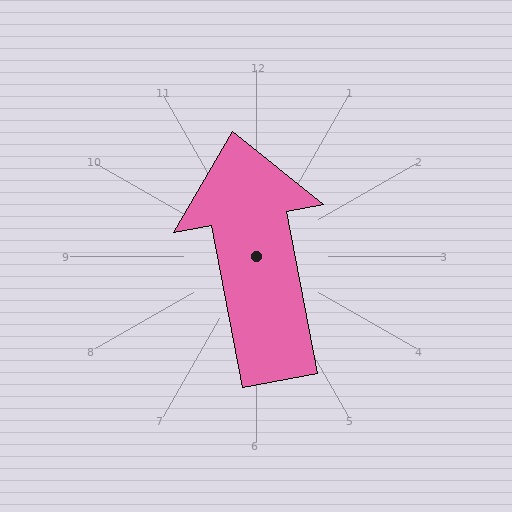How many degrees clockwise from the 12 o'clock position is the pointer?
Approximately 349 degrees.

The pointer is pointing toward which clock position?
Roughly 12 o'clock.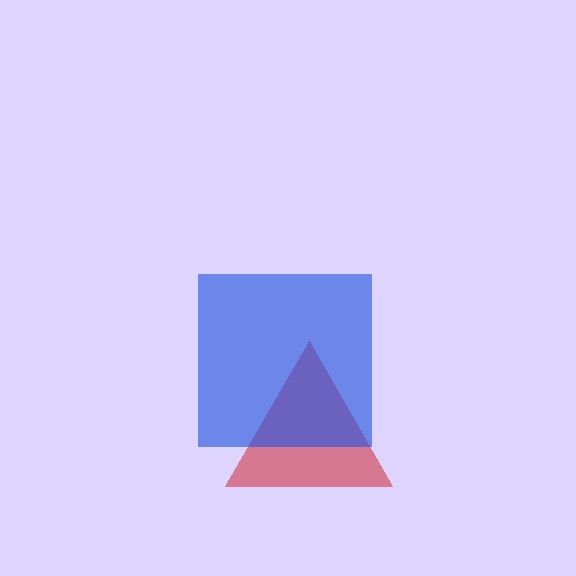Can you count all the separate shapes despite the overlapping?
Yes, there are 2 separate shapes.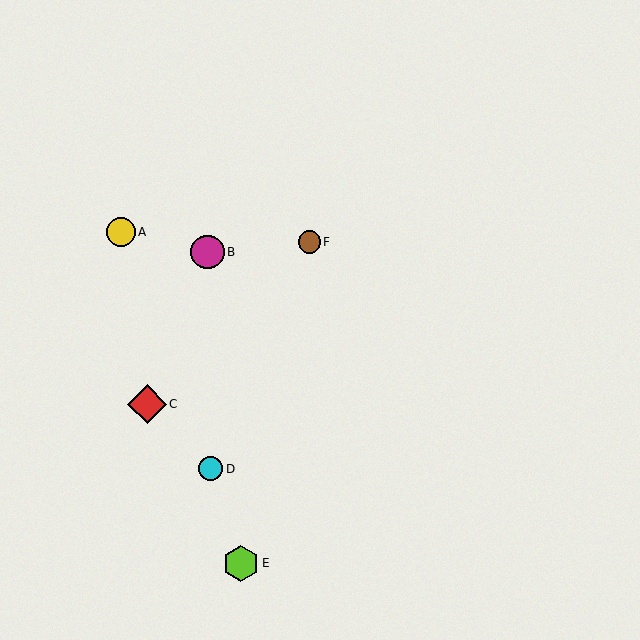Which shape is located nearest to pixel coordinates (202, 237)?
The magenta circle (labeled B) at (208, 252) is nearest to that location.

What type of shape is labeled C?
Shape C is a red diamond.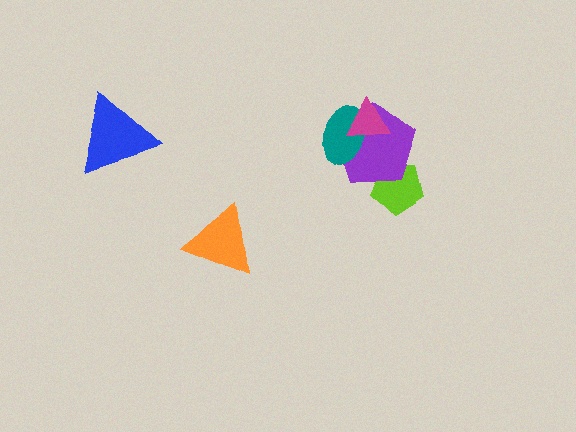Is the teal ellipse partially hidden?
Yes, it is partially covered by another shape.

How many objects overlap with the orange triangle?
0 objects overlap with the orange triangle.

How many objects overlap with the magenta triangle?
2 objects overlap with the magenta triangle.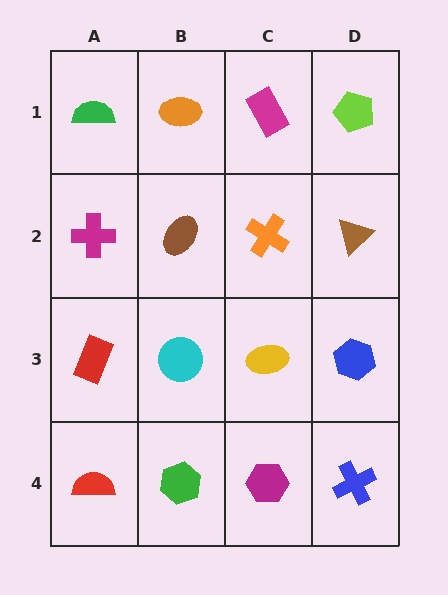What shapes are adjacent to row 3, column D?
A brown triangle (row 2, column D), a blue cross (row 4, column D), a yellow ellipse (row 3, column C).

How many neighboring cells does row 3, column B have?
4.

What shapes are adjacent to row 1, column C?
An orange cross (row 2, column C), an orange ellipse (row 1, column B), a lime pentagon (row 1, column D).